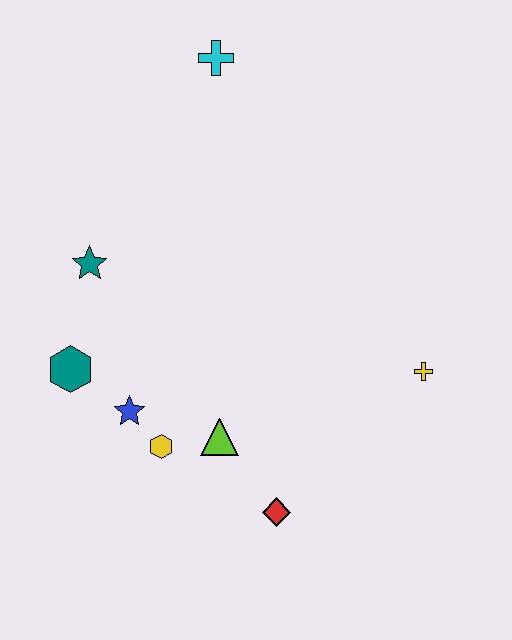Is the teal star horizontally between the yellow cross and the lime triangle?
No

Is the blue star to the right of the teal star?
Yes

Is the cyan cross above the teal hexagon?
Yes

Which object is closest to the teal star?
The teal hexagon is closest to the teal star.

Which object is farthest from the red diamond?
The cyan cross is farthest from the red diamond.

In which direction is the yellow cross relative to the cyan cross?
The yellow cross is below the cyan cross.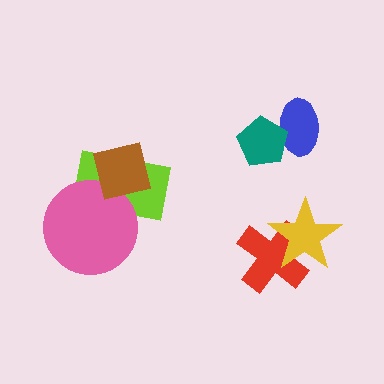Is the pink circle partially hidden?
Yes, it is partially covered by another shape.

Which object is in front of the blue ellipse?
The teal pentagon is in front of the blue ellipse.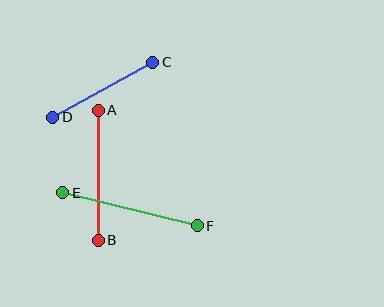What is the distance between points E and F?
The distance is approximately 139 pixels.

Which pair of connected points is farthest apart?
Points E and F are farthest apart.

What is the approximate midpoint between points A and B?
The midpoint is at approximately (98, 175) pixels.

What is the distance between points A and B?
The distance is approximately 130 pixels.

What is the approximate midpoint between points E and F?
The midpoint is at approximately (130, 209) pixels.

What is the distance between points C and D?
The distance is approximately 114 pixels.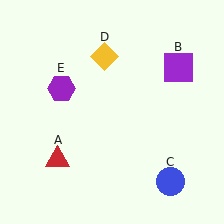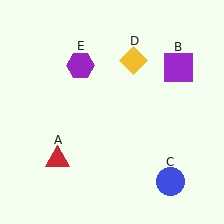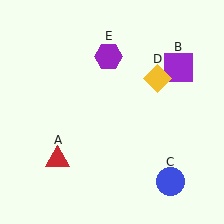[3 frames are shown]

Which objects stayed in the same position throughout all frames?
Red triangle (object A) and purple square (object B) and blue circle (object C) remained stationary.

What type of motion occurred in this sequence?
The yellow diamond (object D), purple hexagon (object E) rotated clockwise around the center of the scene.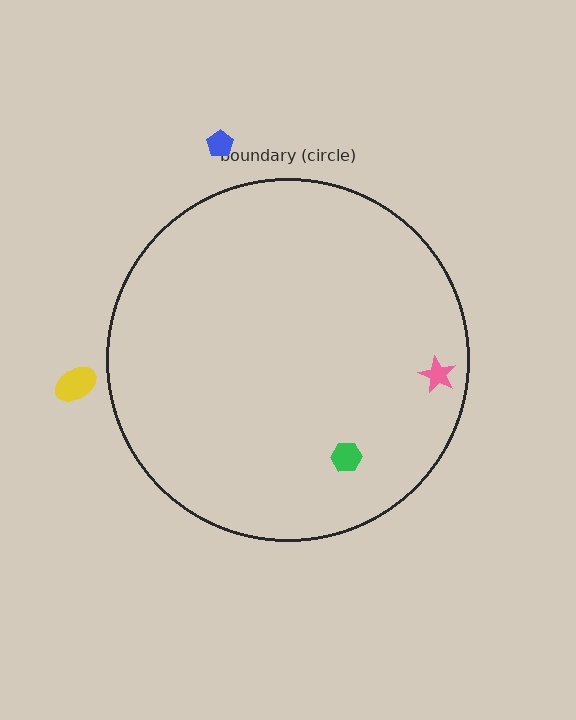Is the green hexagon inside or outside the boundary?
Inside.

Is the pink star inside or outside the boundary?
Inside.